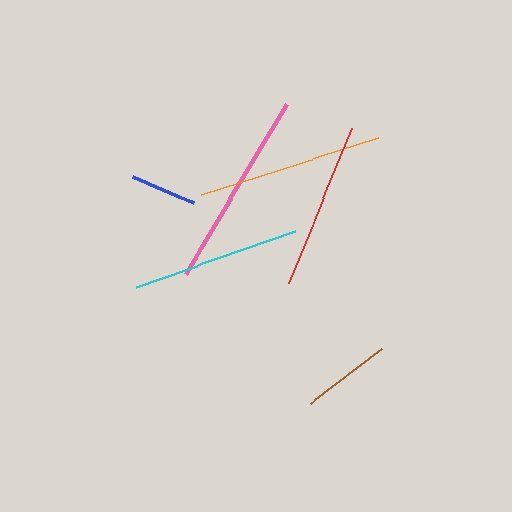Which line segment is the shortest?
The blue line is the shortest at approximately 65 pixels.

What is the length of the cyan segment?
The cyan segment is approximately 168 pixels long.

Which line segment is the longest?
The pink line is the longest at approximately 198 pixels.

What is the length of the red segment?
The red segment is approximately 167 pixels long.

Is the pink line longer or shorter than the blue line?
The pink line is longer than the blue line.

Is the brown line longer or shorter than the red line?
The red line is longer than the brown line.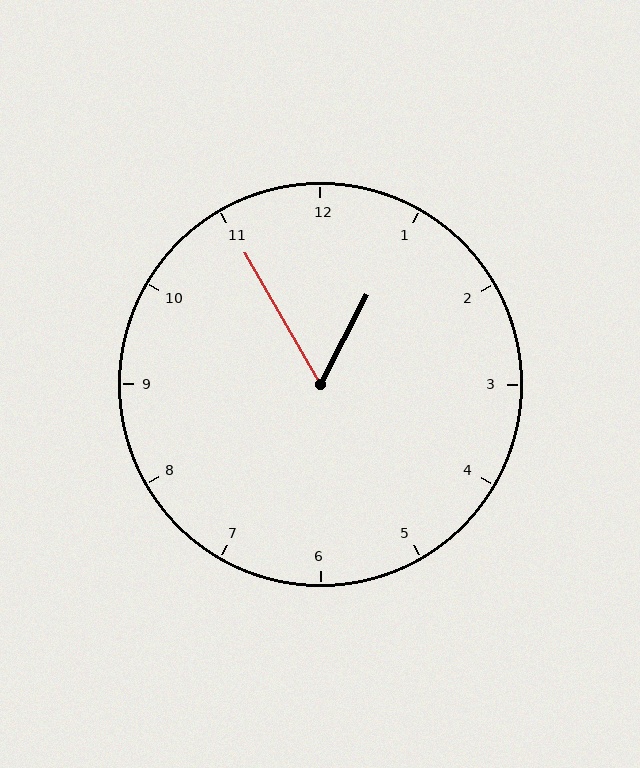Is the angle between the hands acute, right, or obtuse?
It is acute.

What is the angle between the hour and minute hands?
Approximately 58 degrees.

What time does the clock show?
12:55.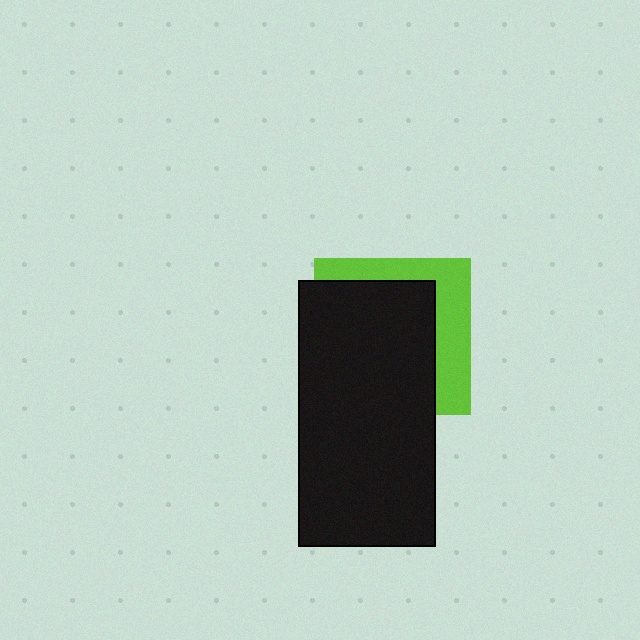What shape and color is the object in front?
The object in front is a black rectangle.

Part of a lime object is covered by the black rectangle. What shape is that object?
It is a square.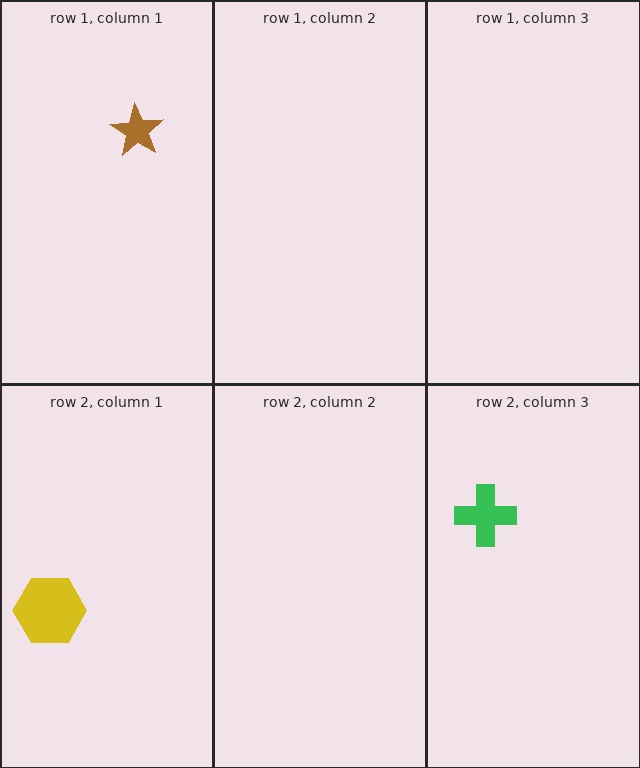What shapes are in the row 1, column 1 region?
The brown star.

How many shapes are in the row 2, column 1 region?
1.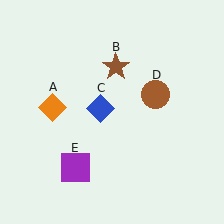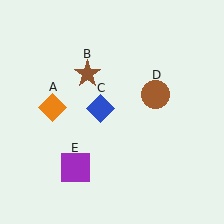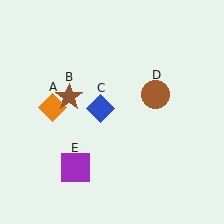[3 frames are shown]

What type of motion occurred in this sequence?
The brown star (object B) rotated counterclockwise around the center of the scene.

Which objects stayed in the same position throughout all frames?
Orange diamond (object A) and blue diamond (object C) and brown circle (object D) and purple square (object E) remained stationary.